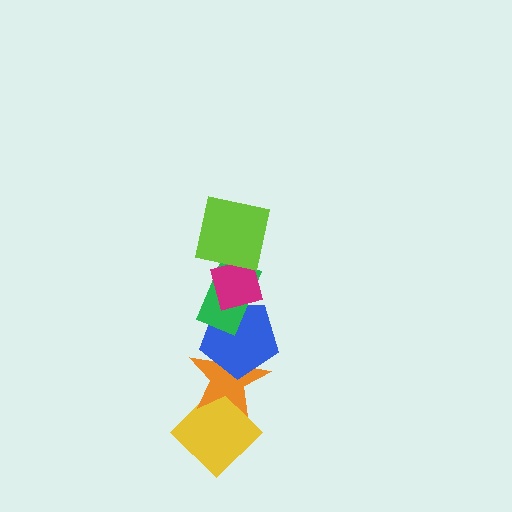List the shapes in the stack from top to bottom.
From top to bottom: the lime square, the magenta diamond, the green rectangle, the blue pentagon, the orange star, the yellow diamond.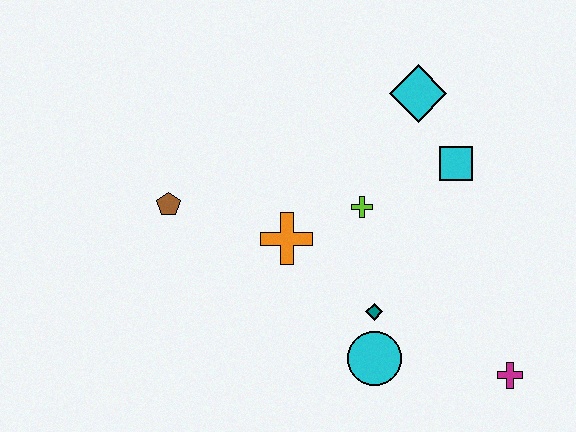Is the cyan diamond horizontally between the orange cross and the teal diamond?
No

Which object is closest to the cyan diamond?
The cyan square is closest to the cyan diamond.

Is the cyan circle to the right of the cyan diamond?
No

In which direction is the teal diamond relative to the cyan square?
The teal diamond is below the cyan square.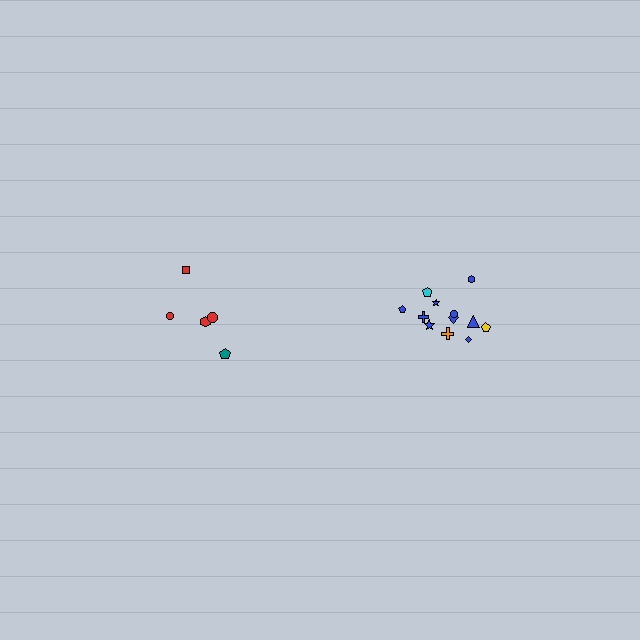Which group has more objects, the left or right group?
The right group.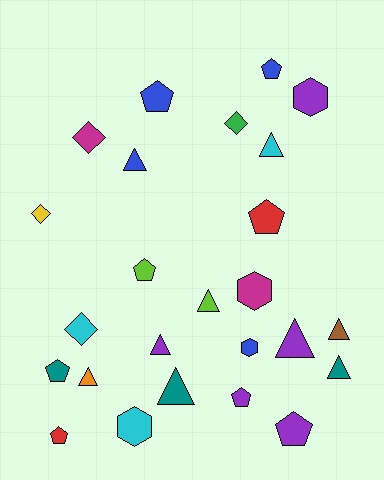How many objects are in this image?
There are 25 objects.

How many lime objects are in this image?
There are 2 lime objects.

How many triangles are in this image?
There are 9 triangles.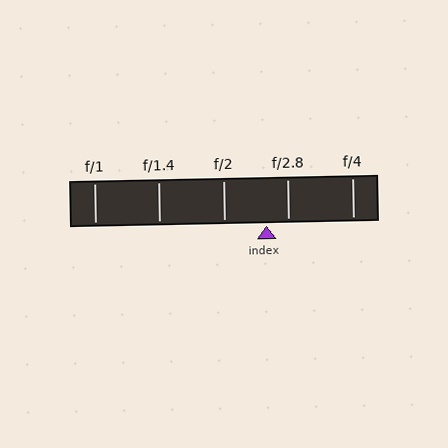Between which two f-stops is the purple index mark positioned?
The index mark is between f/2 and f/2.8.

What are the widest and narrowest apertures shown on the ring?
The widest aperture shown is f/1 and the narrowest is f/4.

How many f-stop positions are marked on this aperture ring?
There are 5 f-stop positions marked.